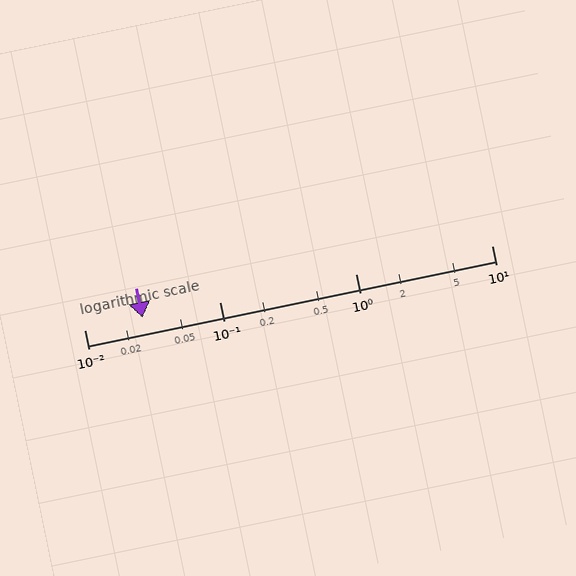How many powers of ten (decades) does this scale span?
The scale spans 3 decades, from 0.01 to 10.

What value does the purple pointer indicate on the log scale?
The pointer indicates approximately 0.027.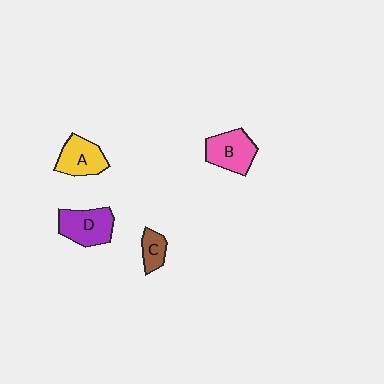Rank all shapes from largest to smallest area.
From largest to smallest: D (purple), B (pink), A (yellow), C (brown).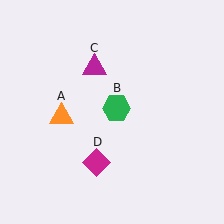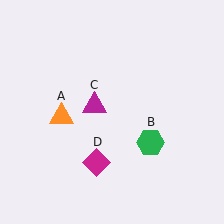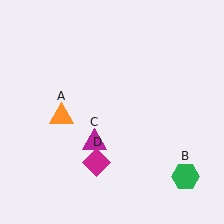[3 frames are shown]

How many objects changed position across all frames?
2 objects changed position: green hexagon (object B), magenta triangle (object C).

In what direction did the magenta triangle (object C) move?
The magenta triangle (object C) moved down.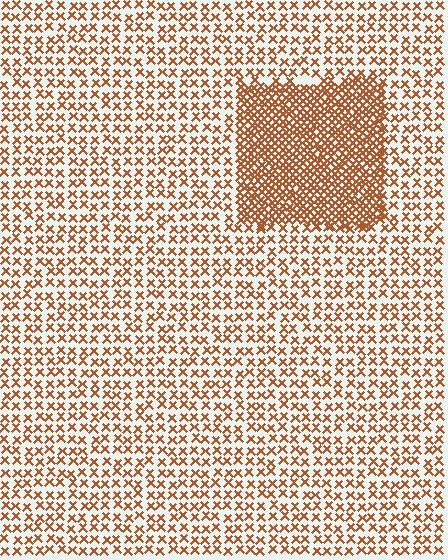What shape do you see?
I see a rectangle.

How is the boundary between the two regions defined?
The boundary is defined by a change in element density (approximately 2.5x ratio). All elements are the same color, size, and shape.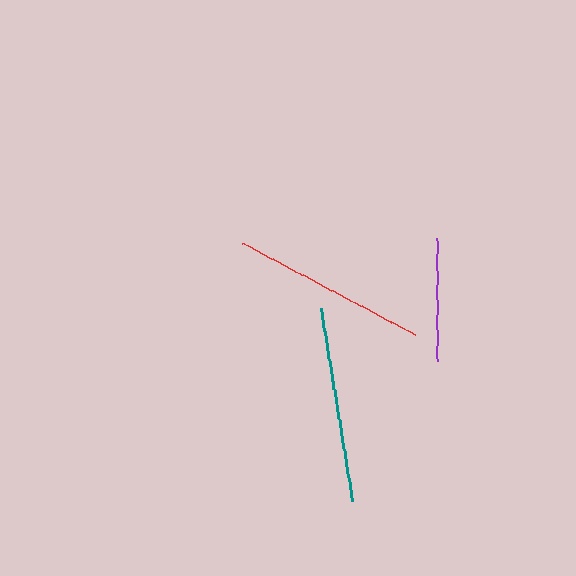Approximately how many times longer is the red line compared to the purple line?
The red line is approximately 1.6 times the length of the purple line.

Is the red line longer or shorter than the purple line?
The red line is longer than the purple line.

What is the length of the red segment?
The red segment is approximately 195 pixels long.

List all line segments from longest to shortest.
From longest to shortest: teal, red, purple.